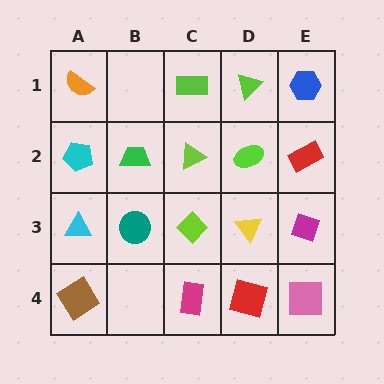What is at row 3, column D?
A yellow triangle.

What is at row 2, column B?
A green trapezoid.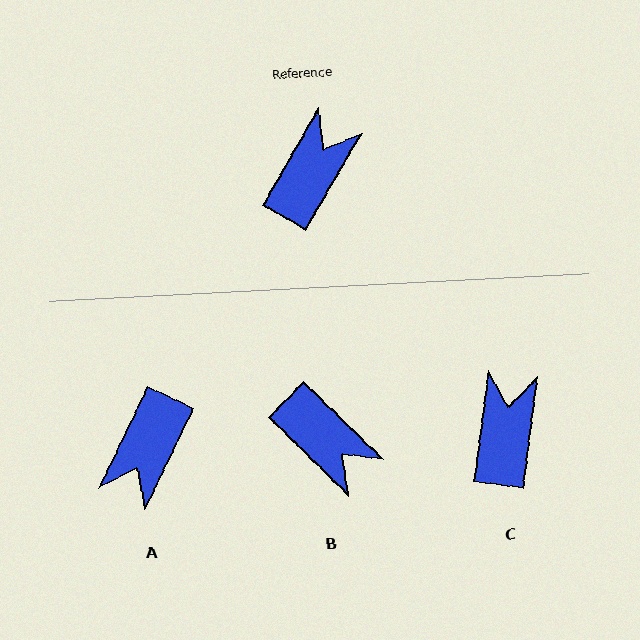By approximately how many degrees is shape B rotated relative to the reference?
Approximately 104 degrees clockwise.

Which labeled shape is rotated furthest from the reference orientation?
A, about 176 degrees away.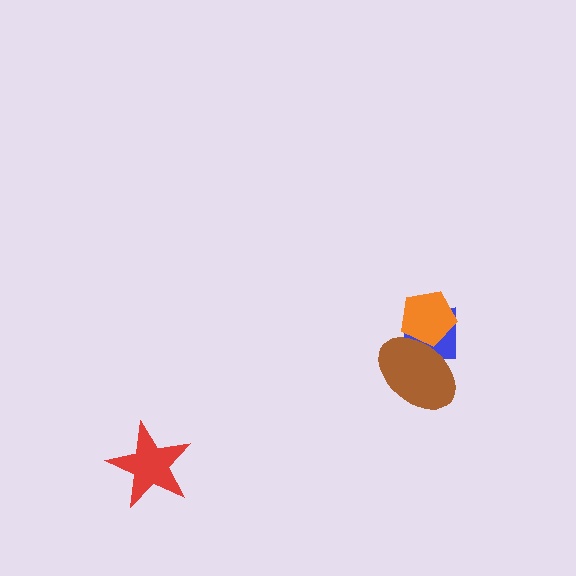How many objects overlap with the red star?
0 objects overlap with the red star.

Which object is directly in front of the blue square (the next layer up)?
The orange pentagon is directly in front of the blue square.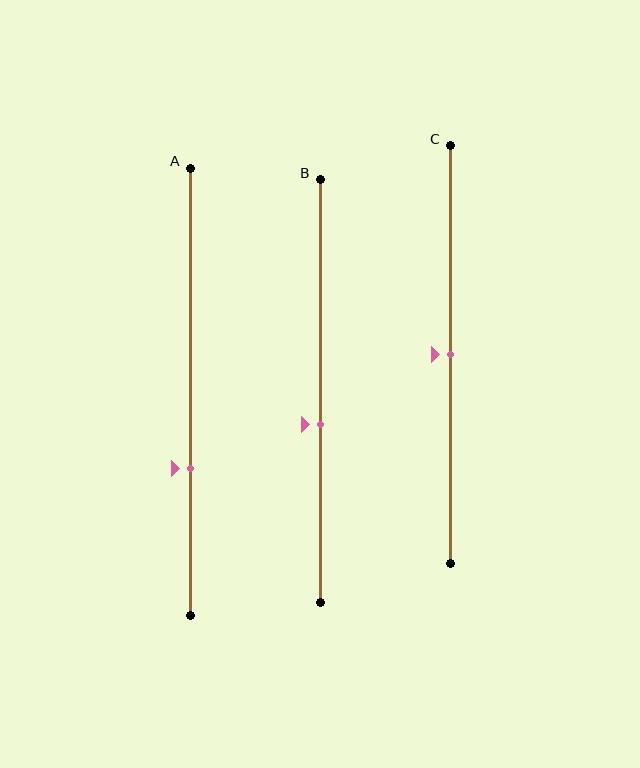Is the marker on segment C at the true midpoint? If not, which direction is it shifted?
Yes, the marker on segment C is at the true midpoint.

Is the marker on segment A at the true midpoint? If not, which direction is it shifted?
No, the marker on segment A is shifted downward by about 17% of the segment length.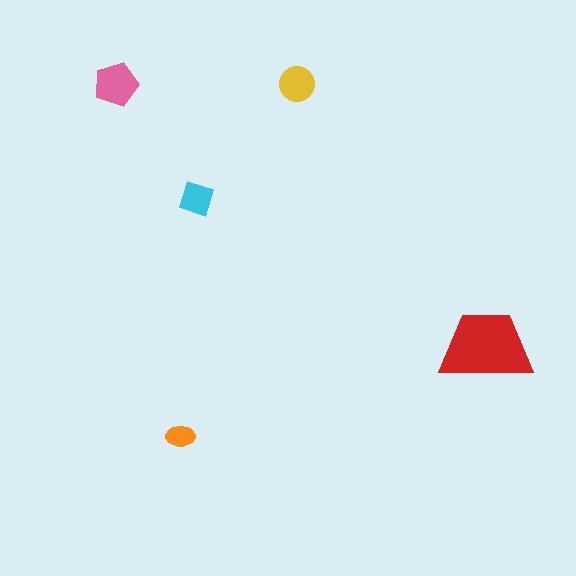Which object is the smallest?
The orange ellipse.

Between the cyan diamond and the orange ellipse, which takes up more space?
The cyan diamond.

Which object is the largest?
The red trapezoid.